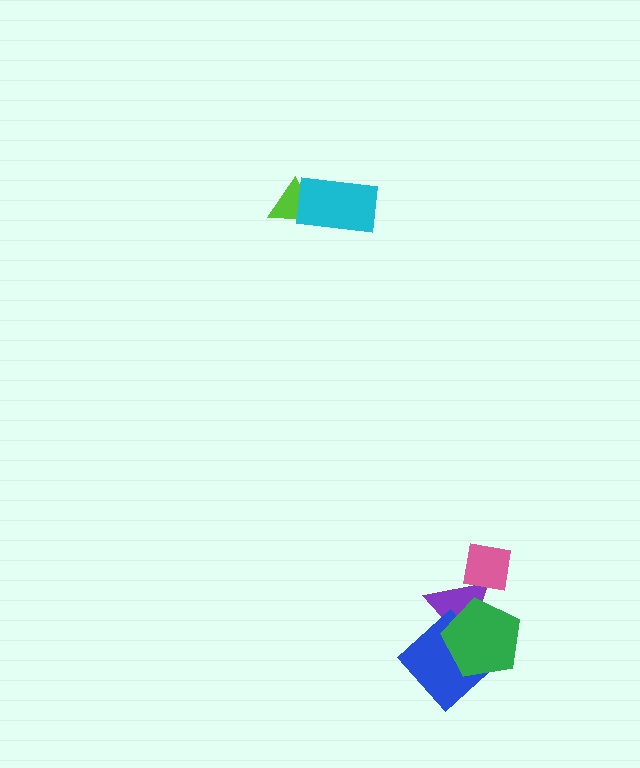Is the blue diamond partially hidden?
Yes, it is partially covered by another shape.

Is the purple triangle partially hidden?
Yes, it is partially covered by another shape.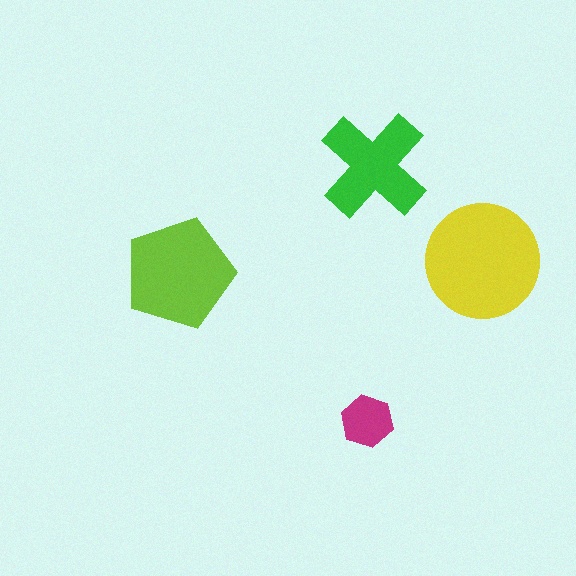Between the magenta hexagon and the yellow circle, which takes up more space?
The yellow circle.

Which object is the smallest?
The magenta hexagon.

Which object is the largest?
The yellow circle.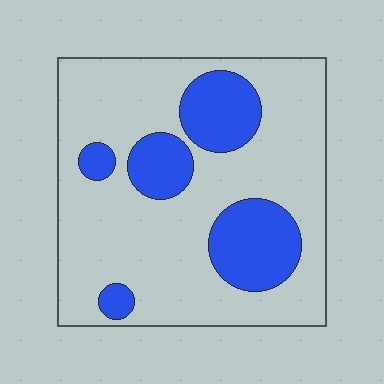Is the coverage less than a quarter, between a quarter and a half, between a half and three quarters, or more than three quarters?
Less than a quarter.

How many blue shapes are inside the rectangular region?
5.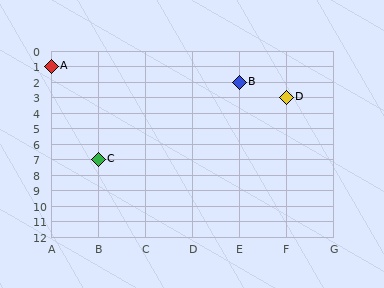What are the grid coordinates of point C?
Point C is at grid coordinates (B, 7).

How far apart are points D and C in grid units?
Points D and C are 4 columns and 4 rows apart (about 5.7 grid units diagonally).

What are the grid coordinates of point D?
Point D is at grid coordinates (F, 3).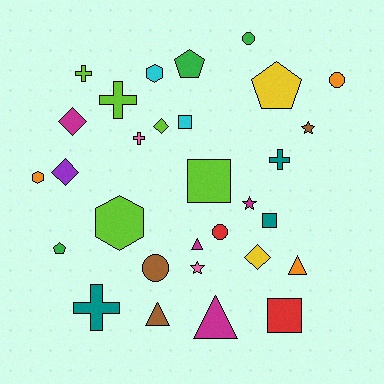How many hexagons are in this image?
There are 3 hexagons.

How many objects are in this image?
There are 30 objects.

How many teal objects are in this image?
There are 3 teal objects.